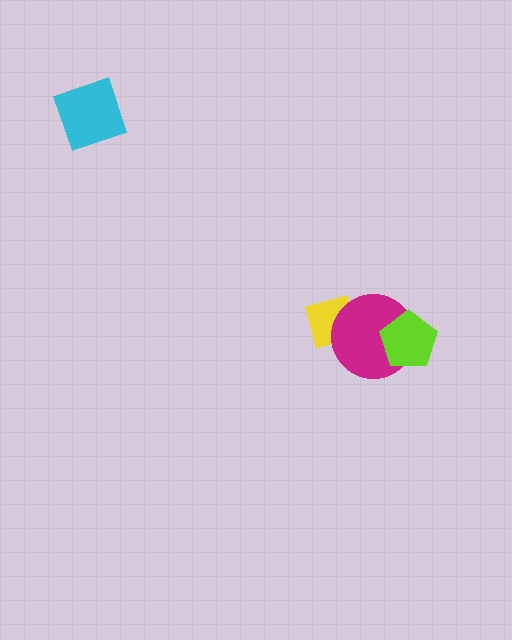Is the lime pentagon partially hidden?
No, no other shape covers it.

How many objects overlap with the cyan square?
0 objects overlap with the cyan square.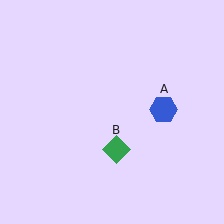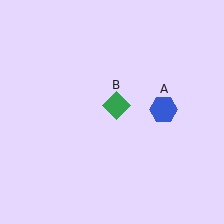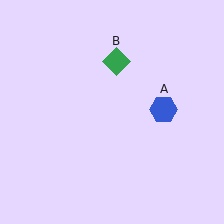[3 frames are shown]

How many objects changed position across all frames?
1 object changed position: green diamond (object B).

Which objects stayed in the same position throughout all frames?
Blue hexagon (object A) remained stationary.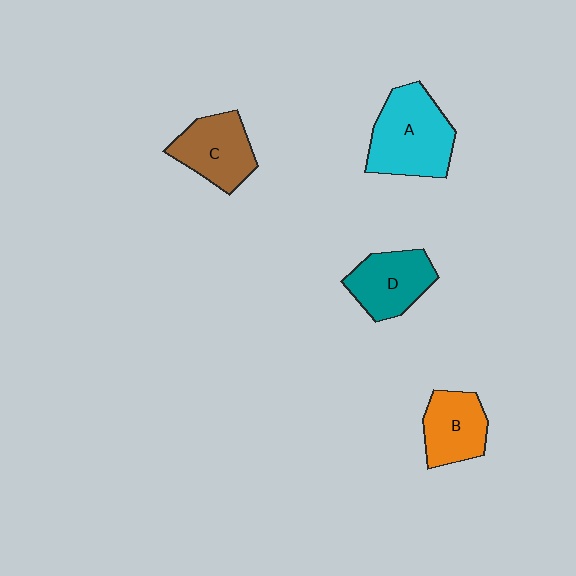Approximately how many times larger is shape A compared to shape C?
Approximately 1.3 times.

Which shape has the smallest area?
Shape B (orange).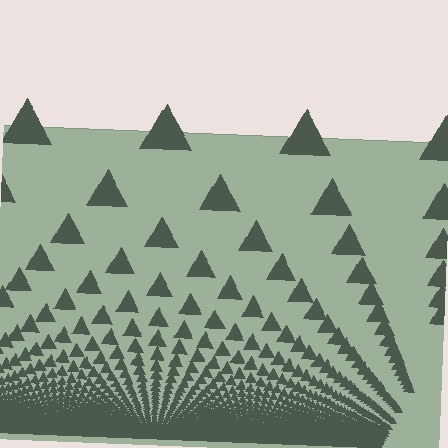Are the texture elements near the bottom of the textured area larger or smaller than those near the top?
Smaller. The gradient is inverted — elements near the bottom are smaller and denser.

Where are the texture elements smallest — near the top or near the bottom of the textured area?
Near the bottom.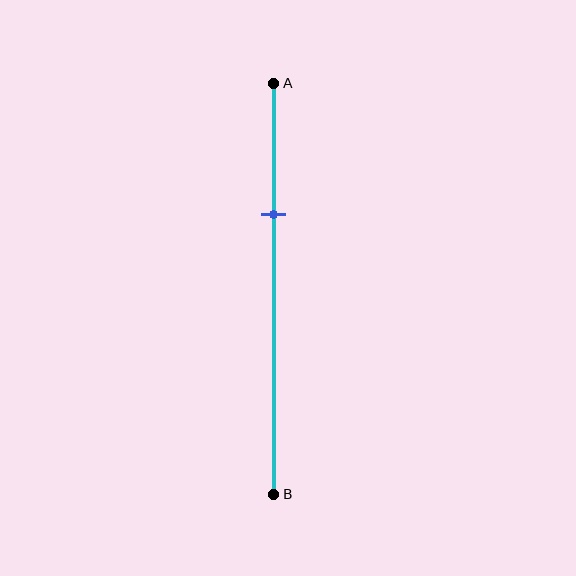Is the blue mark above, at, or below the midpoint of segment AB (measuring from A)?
The blue mark is above the midpoint of segment AB.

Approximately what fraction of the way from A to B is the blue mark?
The blue mark is approximately 30% of the way from A to B.